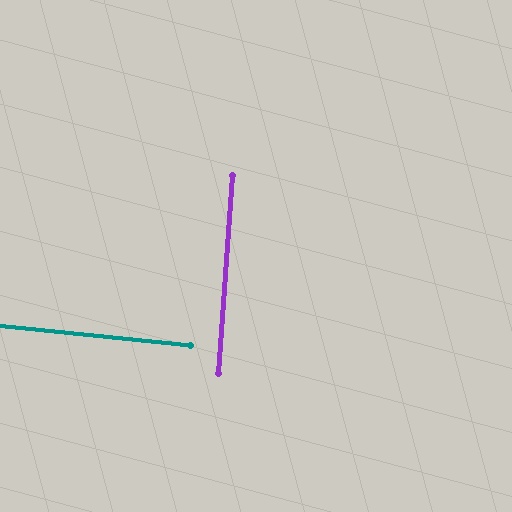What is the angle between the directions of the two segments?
Approximately 88 degrees.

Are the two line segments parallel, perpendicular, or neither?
Perpendicular — they meet at approximately 88°.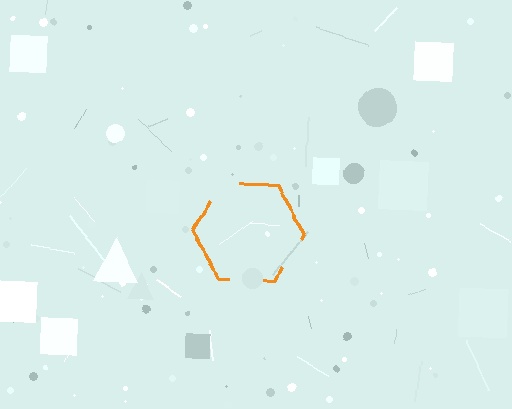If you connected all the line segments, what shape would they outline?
They would outline a hexagon.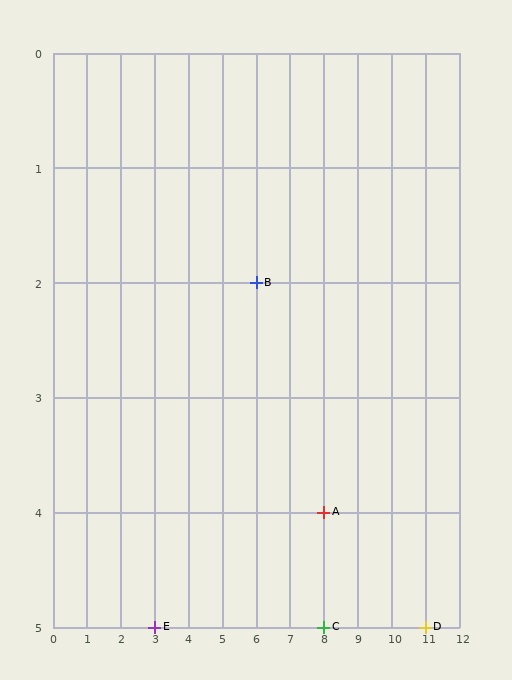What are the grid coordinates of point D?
Point D is at grid coordinates (11, 5).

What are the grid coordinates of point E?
Point E is at grid coordinates (3, 5).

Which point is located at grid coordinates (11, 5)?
Point D is at (11, 5).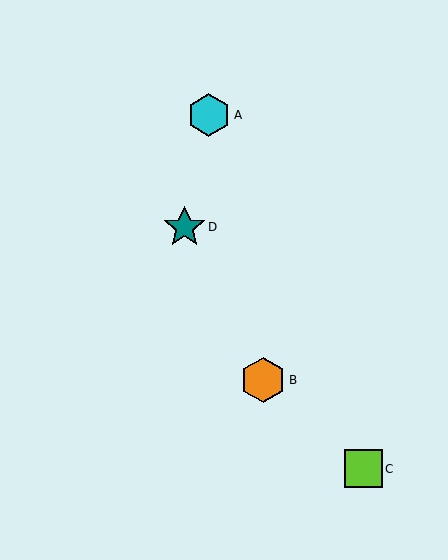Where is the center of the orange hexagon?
The center of the orange hexagon is at (263, 380).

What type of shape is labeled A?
Shape A is a cyan hexagon.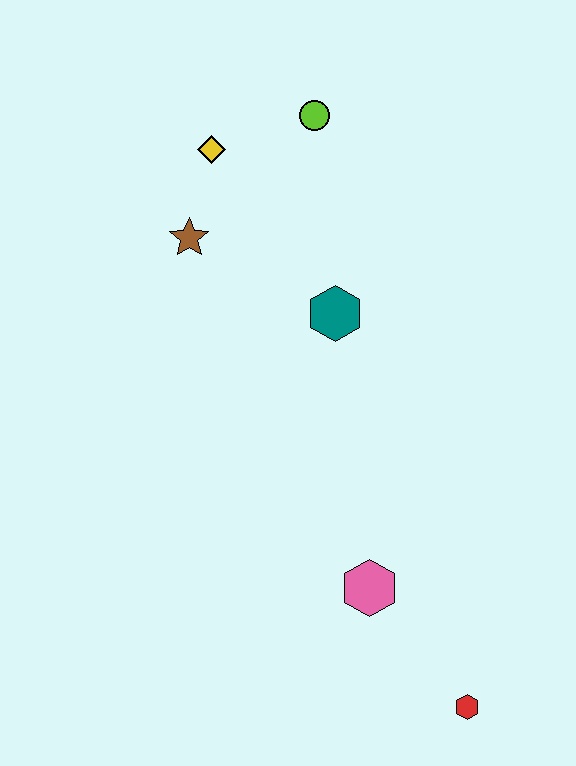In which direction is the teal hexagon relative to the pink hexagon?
The teal hexagon is above the pink hexagon.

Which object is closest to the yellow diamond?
The brown star is closest to the yellow diamond.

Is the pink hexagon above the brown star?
No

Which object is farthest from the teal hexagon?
The red hexagon is farthest from the teal hexagon.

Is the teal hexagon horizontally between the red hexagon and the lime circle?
Yes